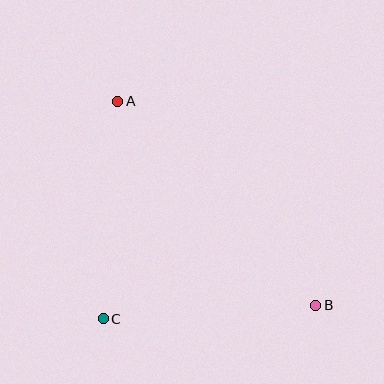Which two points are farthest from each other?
Points A and B are farthest from each other.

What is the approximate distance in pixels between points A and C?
The distance between A and C is approximately 218 pixels.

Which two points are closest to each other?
Points B and C are closest to each other.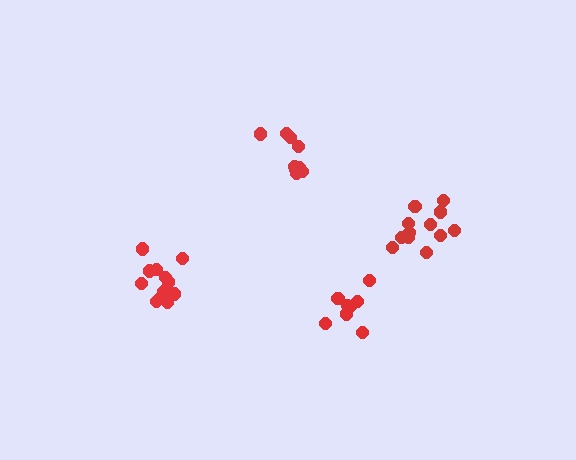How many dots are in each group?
Group 1: 13 dots, Group 2: 8 dots, Group 3: 12 dots, Group 4: 9 dots (42 total).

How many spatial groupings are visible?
There are 4 spatial groupings.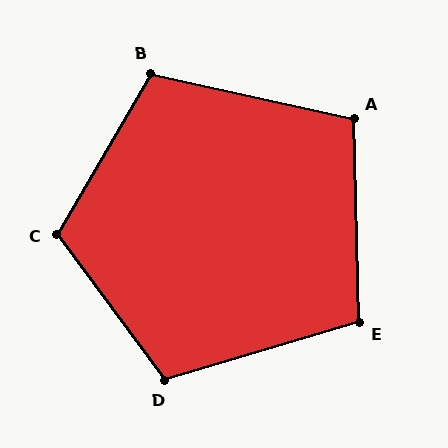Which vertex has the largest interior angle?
C, at approximately 113 degrees.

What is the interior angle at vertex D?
Approximately 110 degrees (obtuse).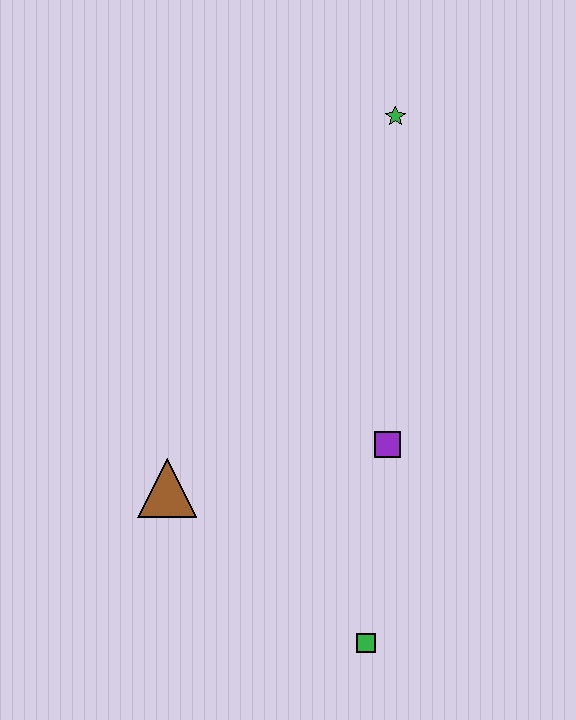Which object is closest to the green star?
The purple square is closest to the green star.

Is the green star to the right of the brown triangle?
Yes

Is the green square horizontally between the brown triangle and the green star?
Yes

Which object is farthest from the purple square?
The green star is farthest from the purple square.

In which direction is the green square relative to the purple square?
The green square is below the purple square.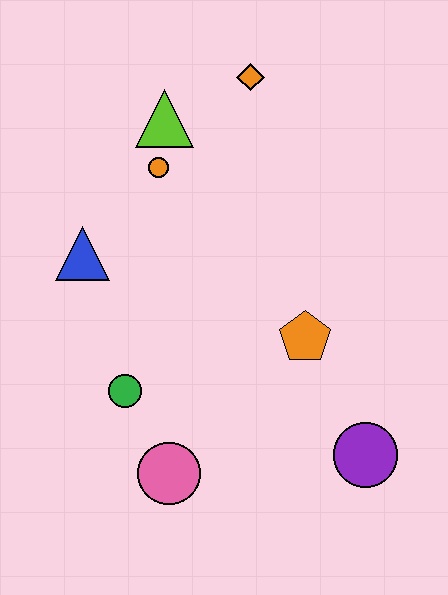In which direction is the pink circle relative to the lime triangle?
The pink circle is below the lime triangle.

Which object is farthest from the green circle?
The orange diamond is farthest from the green circle.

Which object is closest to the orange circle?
The lime triangle is closest to the orange circle.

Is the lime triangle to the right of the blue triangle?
Yes